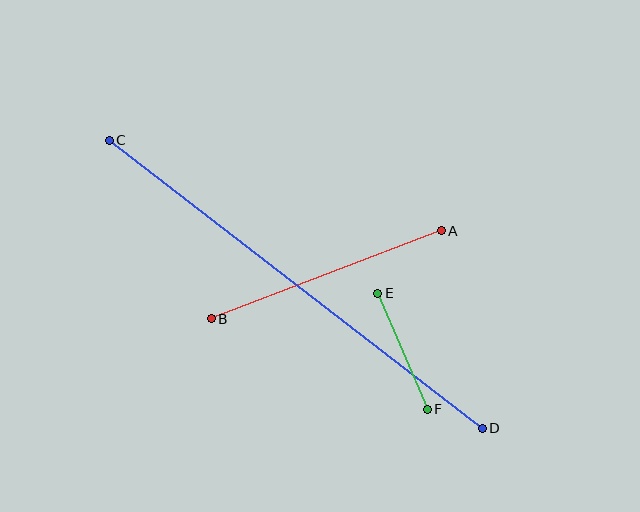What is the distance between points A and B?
The distance is approximately 246 pixels.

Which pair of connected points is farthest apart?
Points C and D are farthest apart.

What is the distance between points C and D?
The distance is approximately 471 pixels.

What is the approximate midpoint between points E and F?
The midpoint is at approximately (403, 351) pixels.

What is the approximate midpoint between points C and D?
The midpoint is at approximately (296, 284) pixels.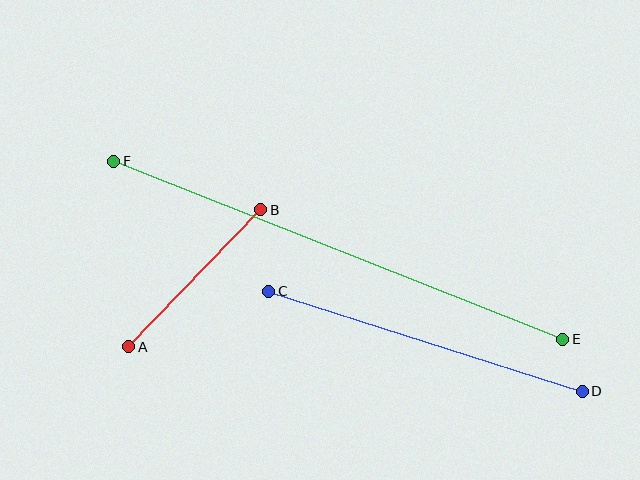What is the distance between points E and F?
The distance is approximately 483 pixels.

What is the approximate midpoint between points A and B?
The midpoint is at approximately (195, 278) pixels.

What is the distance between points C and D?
The distance is approximately 329 pixels.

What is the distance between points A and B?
The distance is approximately 190 pixels.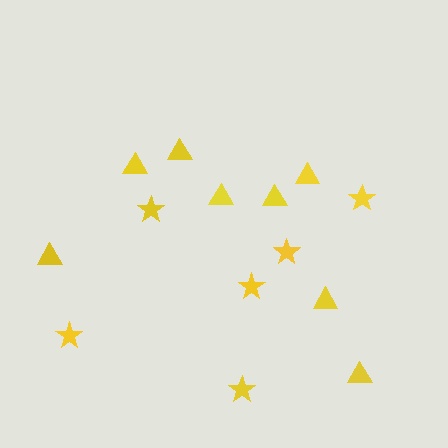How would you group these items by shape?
There are 2 groups: one group of triangles (8) and one group of stars (6).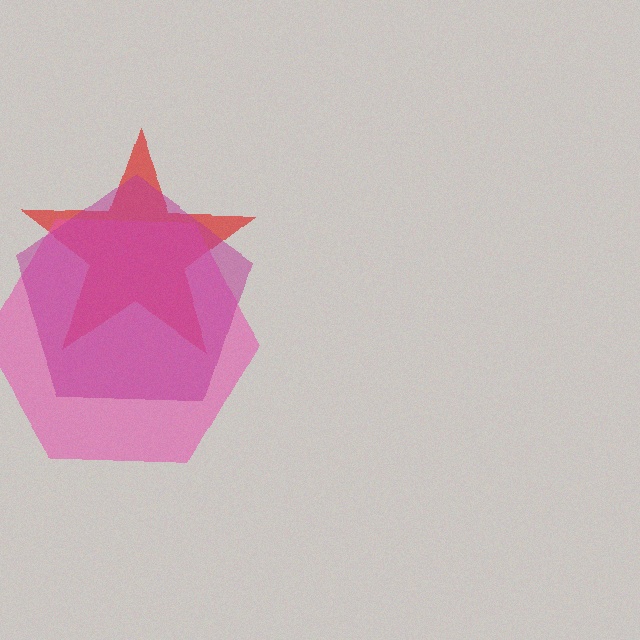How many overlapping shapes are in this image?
There are 3 overlapping shapes in the image.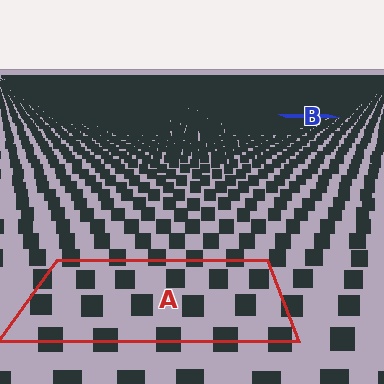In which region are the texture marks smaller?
The texture marks are smaller in region B, because it is farther away.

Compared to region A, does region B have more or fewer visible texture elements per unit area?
Region B has more texture elements per unit area — they are packed more densely because it is farther away.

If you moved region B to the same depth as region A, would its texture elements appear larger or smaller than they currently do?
They would appear larger. At a closer depth, the same texture elements are projected at a bigger on-screen size.